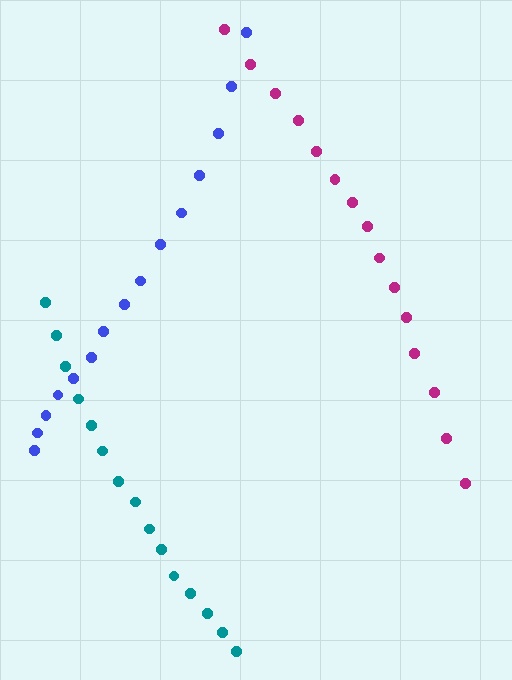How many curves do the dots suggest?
There are 3 distinct paths.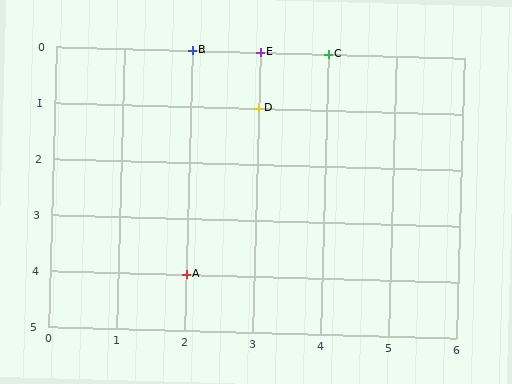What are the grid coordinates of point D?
Point D is at grid coordinates (3, 1).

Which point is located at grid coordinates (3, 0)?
Point E is at (3, 0).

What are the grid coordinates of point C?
Point C is at grid coordinates (4, 0).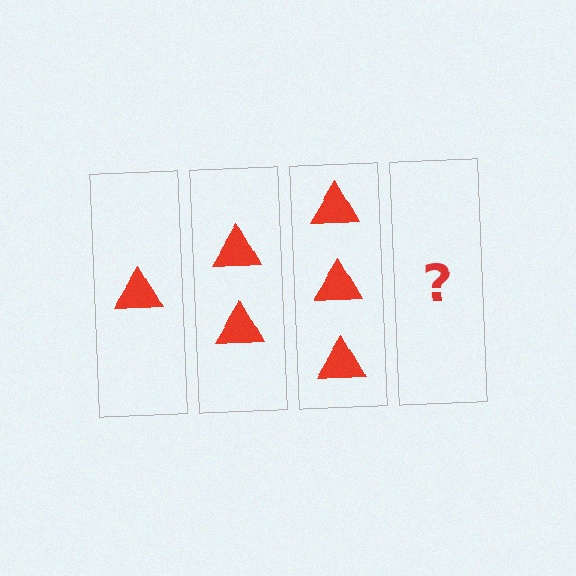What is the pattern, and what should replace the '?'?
The pattern is that each step adds one more triangle. The '?' should be 4 triangles.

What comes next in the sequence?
The next element should be 4 triangles.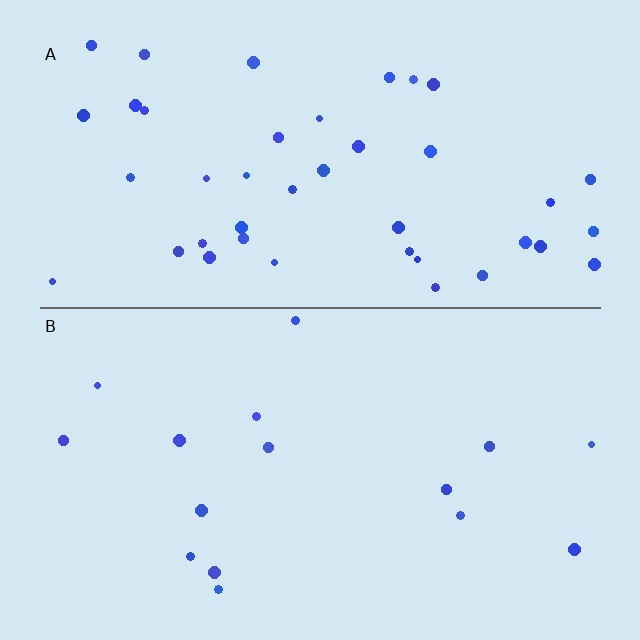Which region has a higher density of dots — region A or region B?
A (the top).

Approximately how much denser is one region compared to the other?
Approximately 2.6× — region A over region B.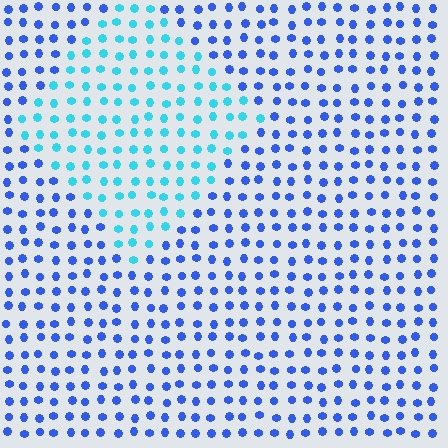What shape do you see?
I see a diamond.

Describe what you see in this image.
The image is filled with small blue elements in a uniform arrangement. A diamond-shaped region is visible where the elements are tinted to a slightly different hue, forming a subtle color boundary.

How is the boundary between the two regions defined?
The boundary is defined purely by a slight shift in hue (about 41 degrees). Spacing, size, and orientation are identical on both sides.